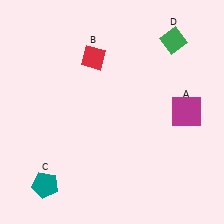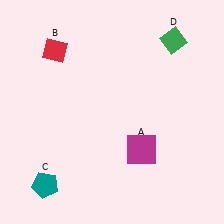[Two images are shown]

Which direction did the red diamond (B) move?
The red diamond (B) moved left.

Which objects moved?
The objects that moved are: the magenta square (A), the red diamond (B).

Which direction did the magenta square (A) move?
The magenta square (A) moved left.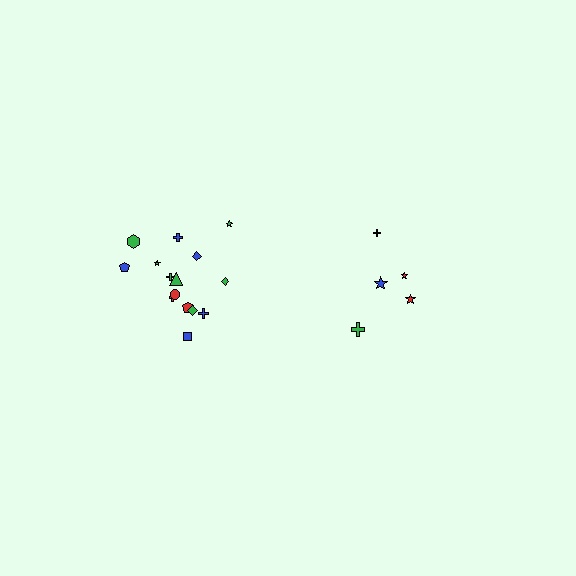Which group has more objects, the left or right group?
The left group.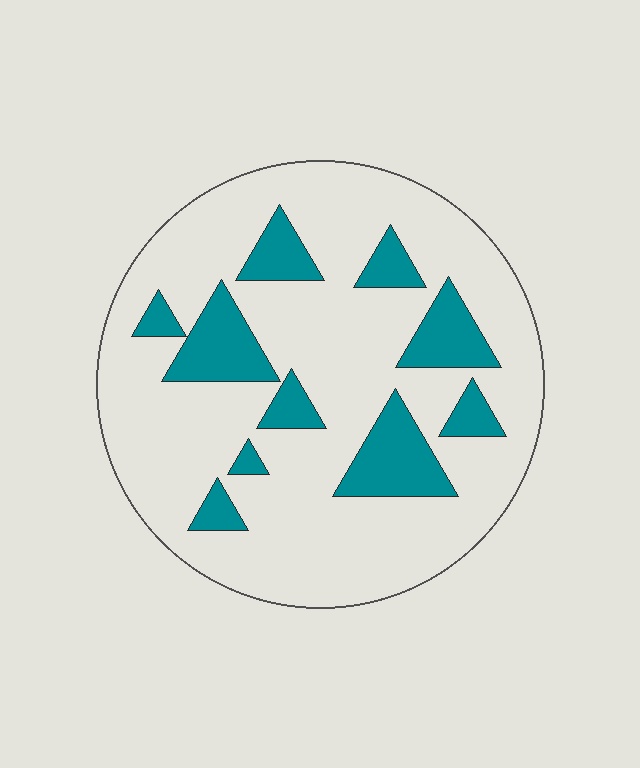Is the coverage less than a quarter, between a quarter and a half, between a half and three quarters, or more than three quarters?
Less than a quarter.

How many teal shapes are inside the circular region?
10.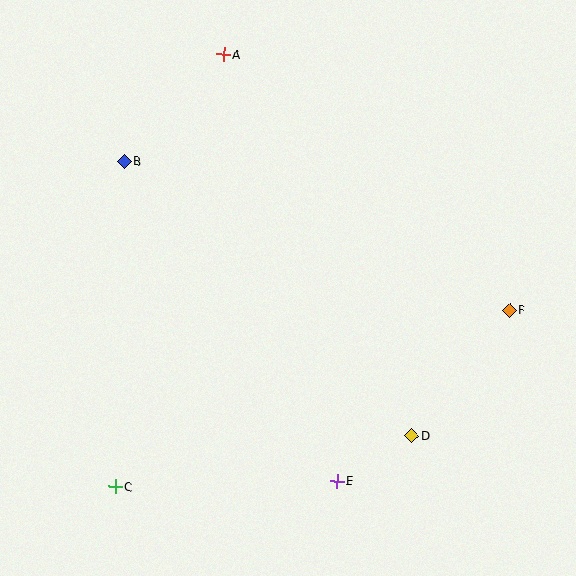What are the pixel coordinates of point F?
Point F is at (510, 310).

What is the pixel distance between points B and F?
The distance between B and F is 413 pixels.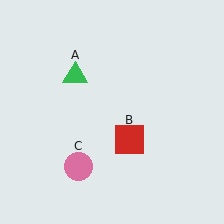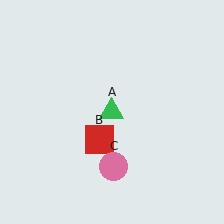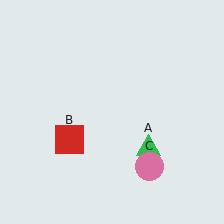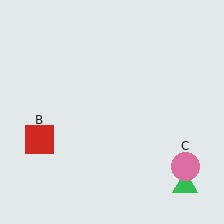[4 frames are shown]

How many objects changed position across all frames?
3 objects changed position: green triangle (object A), red square (object B), pink circle (object C).